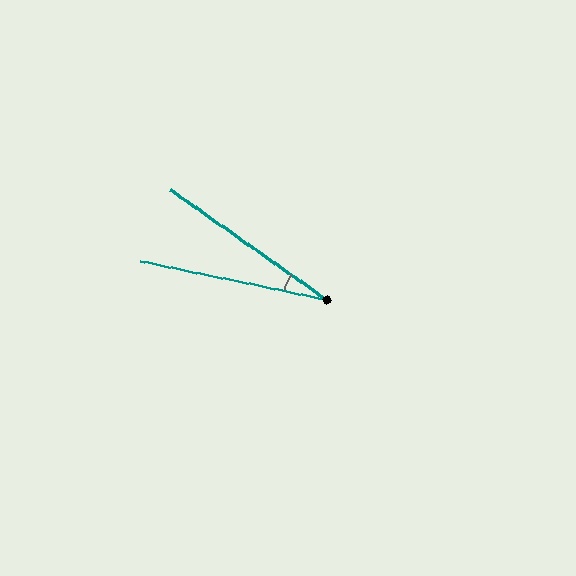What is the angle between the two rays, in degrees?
Approximately 23 degrees.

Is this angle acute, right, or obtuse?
It is acute.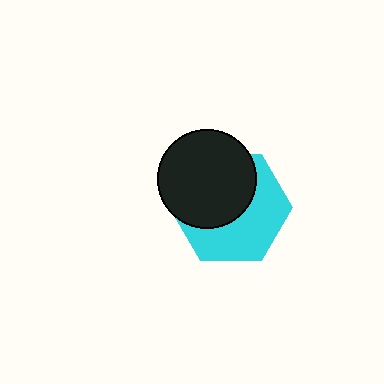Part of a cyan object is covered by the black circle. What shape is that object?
It is a hexagon.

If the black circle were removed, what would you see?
You would see the complete cyan hexagon.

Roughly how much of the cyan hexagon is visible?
About half of it is visible (roughly 50%).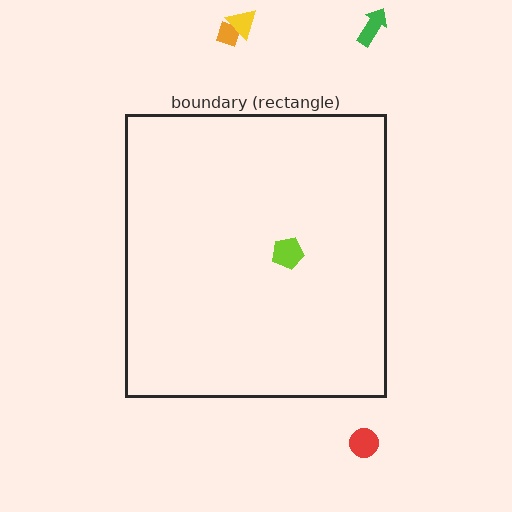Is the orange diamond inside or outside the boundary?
Outside.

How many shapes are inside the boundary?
1 inside, 4 outside.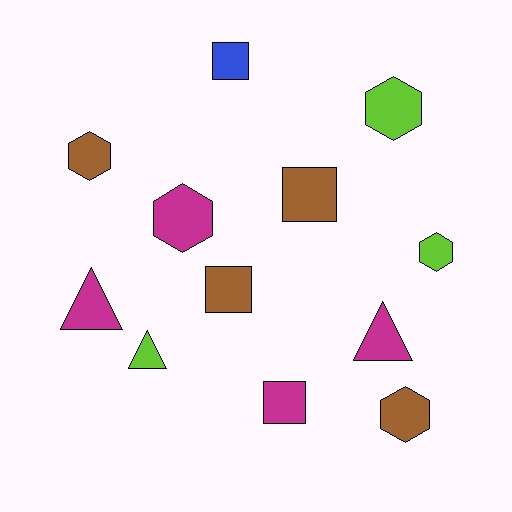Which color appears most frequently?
Brown, with 4 objects.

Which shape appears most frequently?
Hexagon, with 5 objects.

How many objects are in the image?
There are 12 objects.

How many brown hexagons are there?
There are 2 brown hexagons.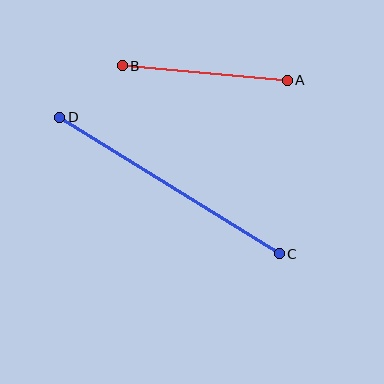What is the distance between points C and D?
The distance is approximately 258 pixels.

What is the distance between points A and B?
The distance is approximately 166 pixels.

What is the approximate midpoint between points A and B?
The midpoint is at approximately (205, 73) pixels.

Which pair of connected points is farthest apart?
Points C and D are farthest apart.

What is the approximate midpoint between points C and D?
The midpoint is at approximately (170, 185) pixels.